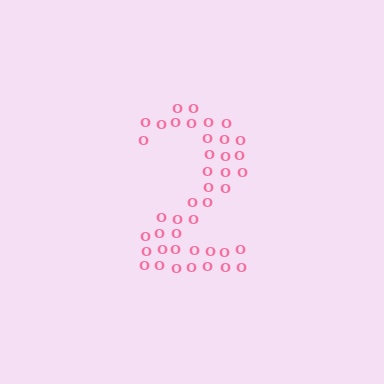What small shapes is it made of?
It is made of small letter O's.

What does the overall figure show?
The overall figure shows the digit 2.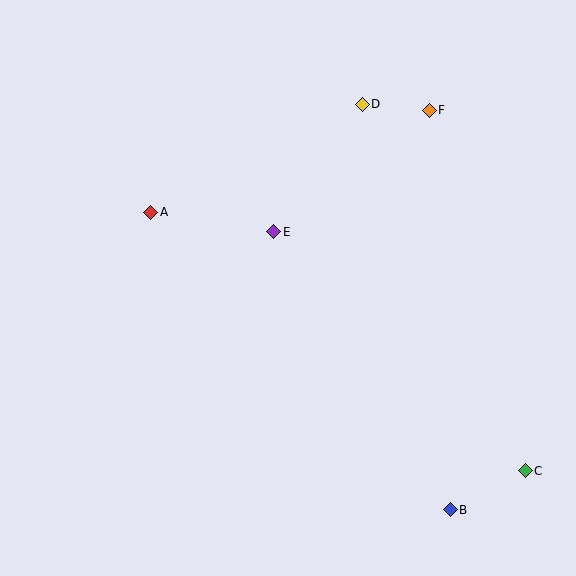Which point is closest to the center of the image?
Point E at (274, 232) is closest to the center.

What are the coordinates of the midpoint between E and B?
The midpoint between E and B is at (362, 371).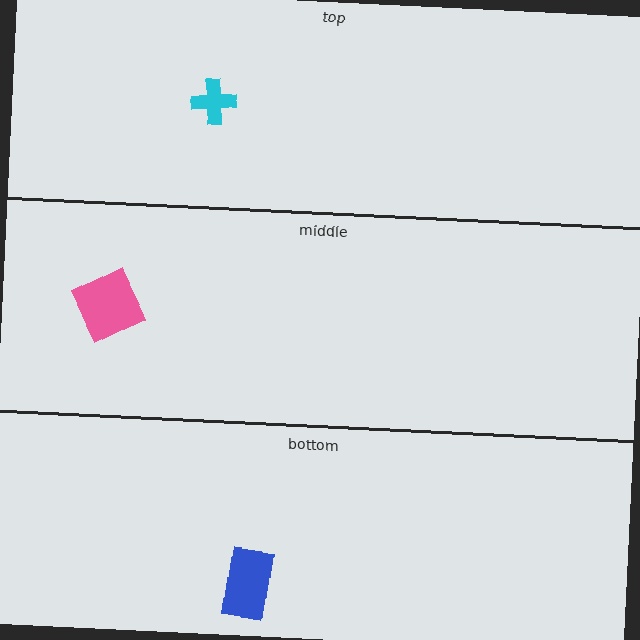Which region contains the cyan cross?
The top region.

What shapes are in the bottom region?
The blue rectangle.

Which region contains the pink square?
The middle region.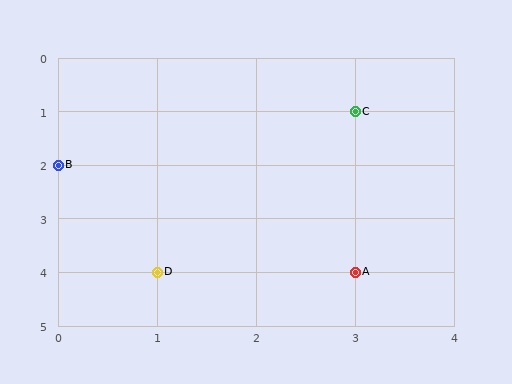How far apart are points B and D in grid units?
Points B and D are 1 column and 2 rows apart (about 2.2 grid units diagonally).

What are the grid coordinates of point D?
Point D is at grid coordinates (1, 4).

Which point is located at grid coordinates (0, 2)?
Point B is at (0, 2).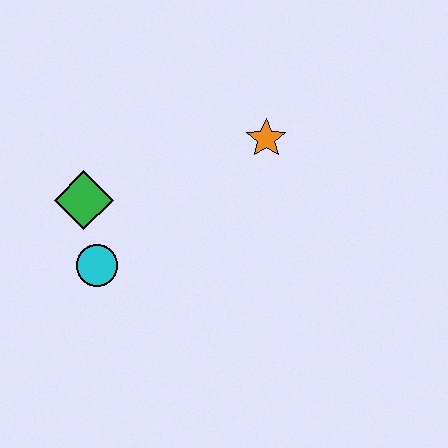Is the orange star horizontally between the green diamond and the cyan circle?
No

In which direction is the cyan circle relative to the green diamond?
The cyan circle is below the green diamond.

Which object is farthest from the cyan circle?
The orange star is farthest from the cyan circle.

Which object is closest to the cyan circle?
The green diamond is closest to the cyan circle.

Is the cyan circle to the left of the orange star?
Yes